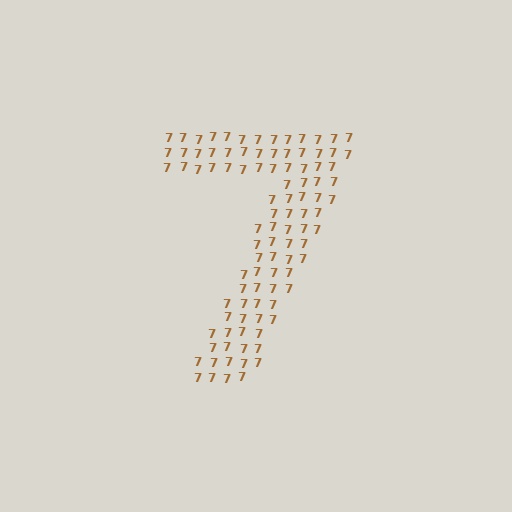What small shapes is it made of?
It is made of small digit 7's.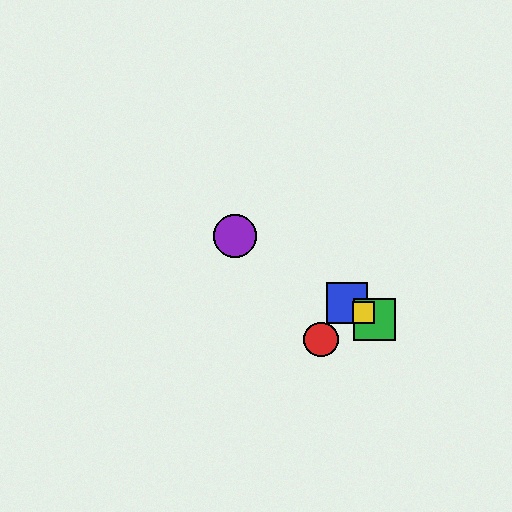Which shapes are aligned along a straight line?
The blue square, the green square, the yellow square, the purple circle are aligned along a straight line.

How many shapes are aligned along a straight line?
4 shapes (the blue square, the green square, the yellow square, the purple circle) are aligned along a straight line.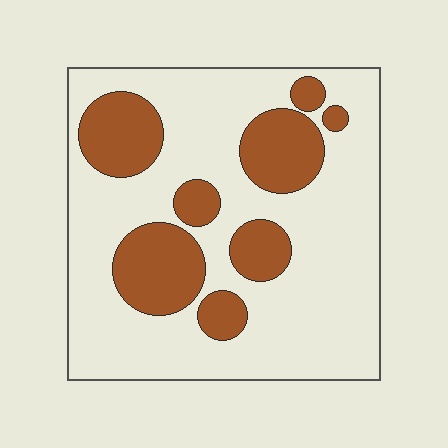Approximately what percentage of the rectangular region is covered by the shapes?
Approximately 30%.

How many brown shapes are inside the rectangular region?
8.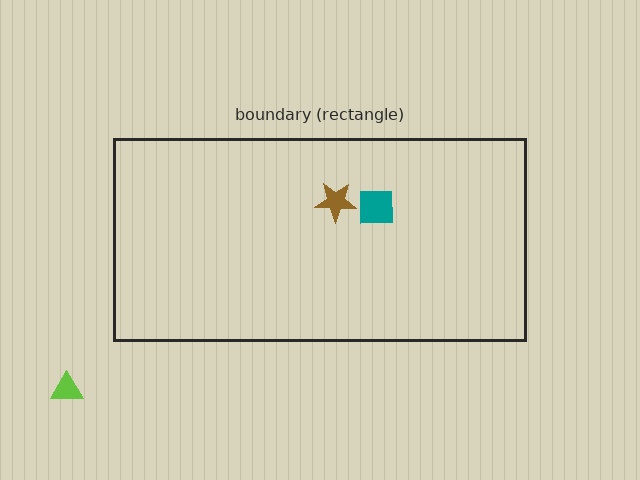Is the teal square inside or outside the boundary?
Inside.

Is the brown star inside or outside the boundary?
Inside.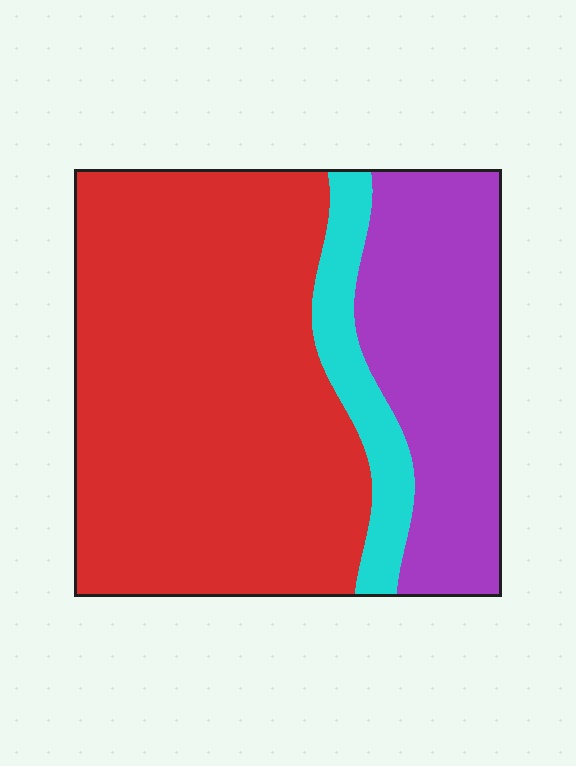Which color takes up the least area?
Cyan, at roughly 10%.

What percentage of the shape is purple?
Purple takes up about one quarter (1/4) of the shape.